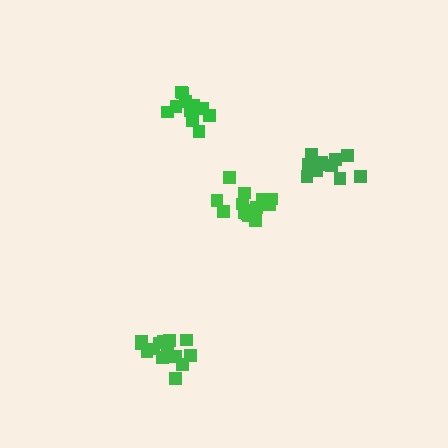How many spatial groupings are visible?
There are 4 spatial groupings.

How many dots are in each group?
Group 1: 15 dots, Group 2: 11 dots, Group 3: 11 dots, Group 4: 14 dots (51 total).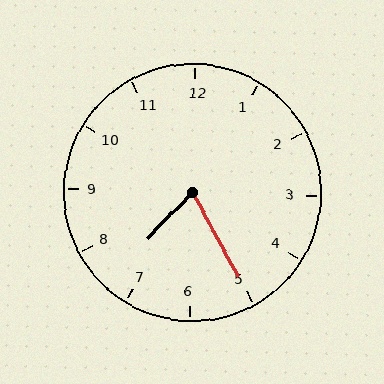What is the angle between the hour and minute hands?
Approximately 72 degrees.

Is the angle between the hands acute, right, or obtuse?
It is acute.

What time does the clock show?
7:25.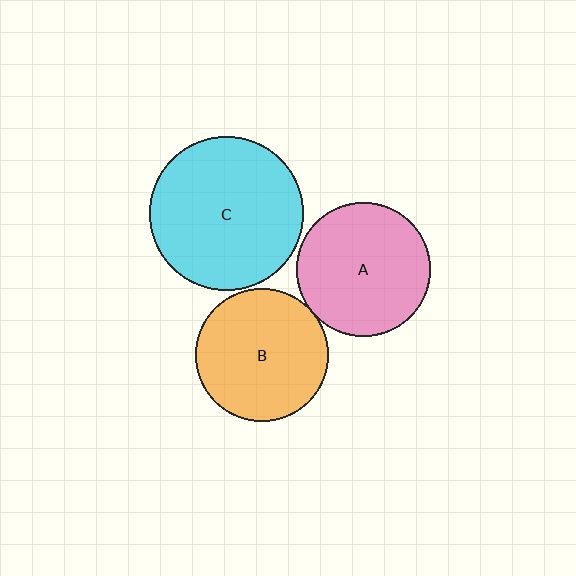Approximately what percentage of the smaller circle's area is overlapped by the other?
Approximately 5%.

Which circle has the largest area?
Circle C (cyan).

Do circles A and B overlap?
Yes.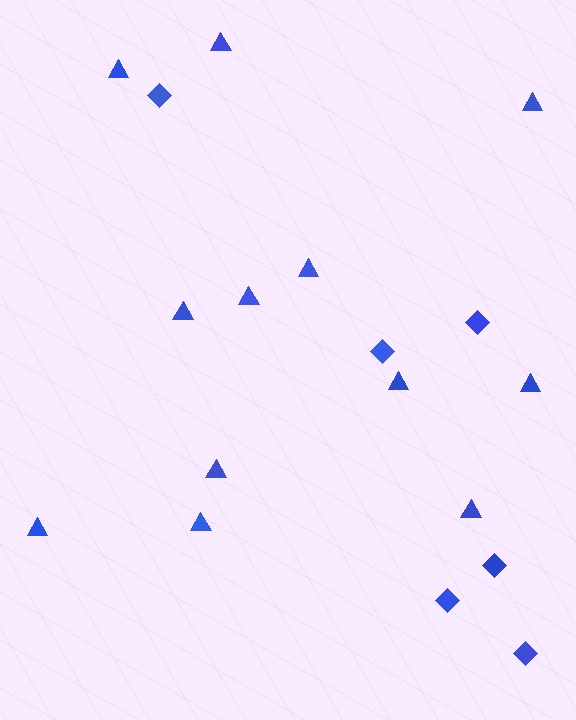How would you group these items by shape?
There are 2 groups: one group of triangles (12) and one group of diamonds (6).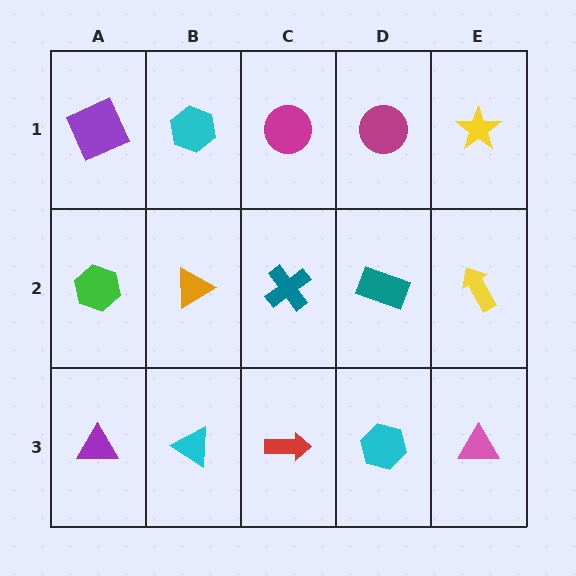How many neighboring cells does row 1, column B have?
3.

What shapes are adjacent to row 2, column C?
A magenta circle (row 1, column C), a red arrow (row 3, column C), an orange triangle (row 2, column B), a teal rectangle (row 2, column D).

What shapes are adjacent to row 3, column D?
A teal rectangle (row 2, column D), a red arrow (row 3, column C), a pink triangle (row 3, column E).